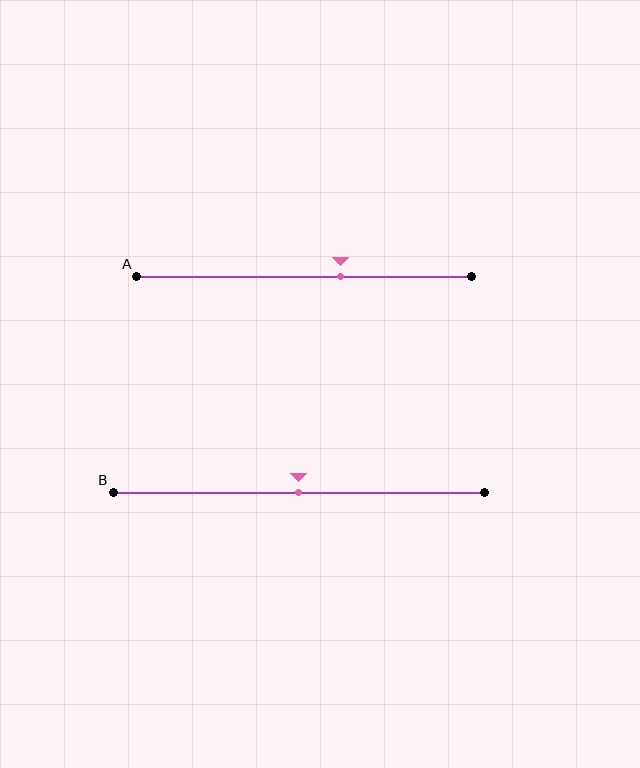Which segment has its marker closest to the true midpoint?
Segment B has its marker closest to the true midpoint.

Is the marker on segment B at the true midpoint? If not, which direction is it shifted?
Yes, the marker on segment B is at the true midpoint.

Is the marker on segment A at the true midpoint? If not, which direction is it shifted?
No, the marker on segment A is shifted to the right by about 11% of the segment length.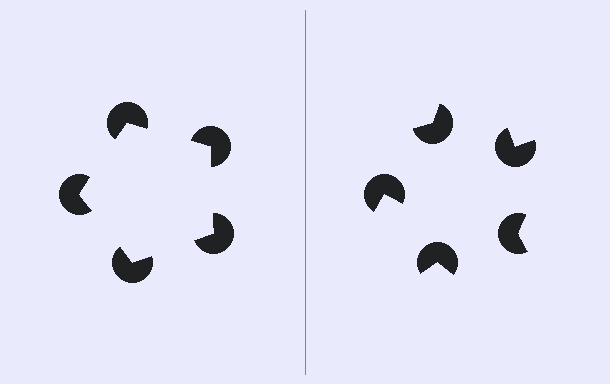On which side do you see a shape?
An illusory pentagon appears on the left side. On the right side the wedge cuts are rotated, so no coherent shape forms.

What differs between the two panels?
The pac-man discs are positioned identically on both sides; only the wedge orientations differ. On the left they align to a pentagon; on the right they are misaligned.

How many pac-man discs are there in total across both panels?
10 — 5 on each side.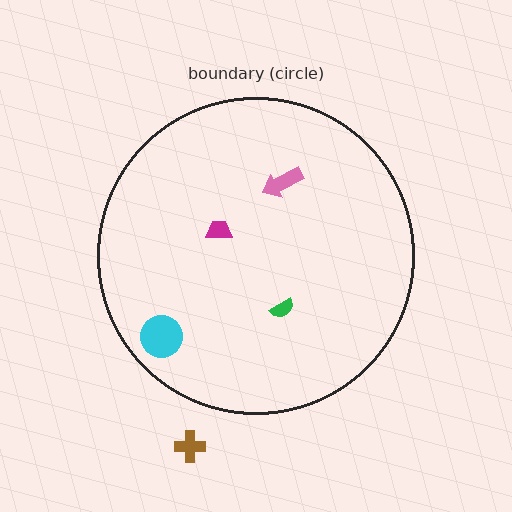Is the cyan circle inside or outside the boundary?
Inside.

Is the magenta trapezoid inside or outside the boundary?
Inside.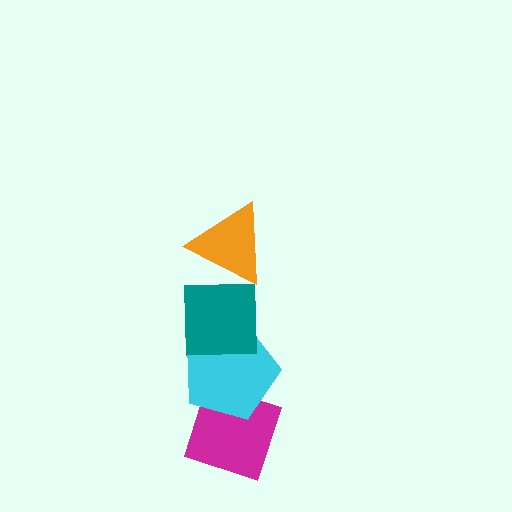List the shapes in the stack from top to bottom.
From top to bottom: the orange triangle, the teal square, the cyan pentagon, the magenta diamond.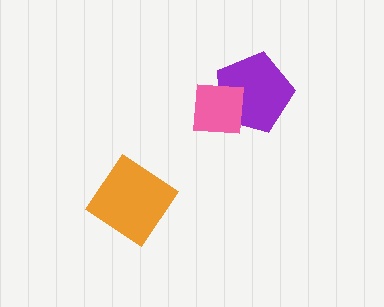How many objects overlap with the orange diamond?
0 objects overlap with the orange diamond.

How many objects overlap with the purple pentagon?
1 object overlaps with the purple pentagon.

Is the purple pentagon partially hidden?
Yes, it is partially covered by another shape.